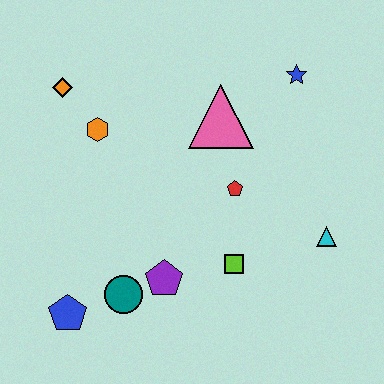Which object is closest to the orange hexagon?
The orange diamond is closest to the orange hexagon.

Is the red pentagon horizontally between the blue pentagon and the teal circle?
No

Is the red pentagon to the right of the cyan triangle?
No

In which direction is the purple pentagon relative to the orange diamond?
The purple pentagon is below the orange diamond.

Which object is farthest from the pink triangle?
The blue pentagon is farthest from the pink triangle.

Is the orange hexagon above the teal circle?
Yes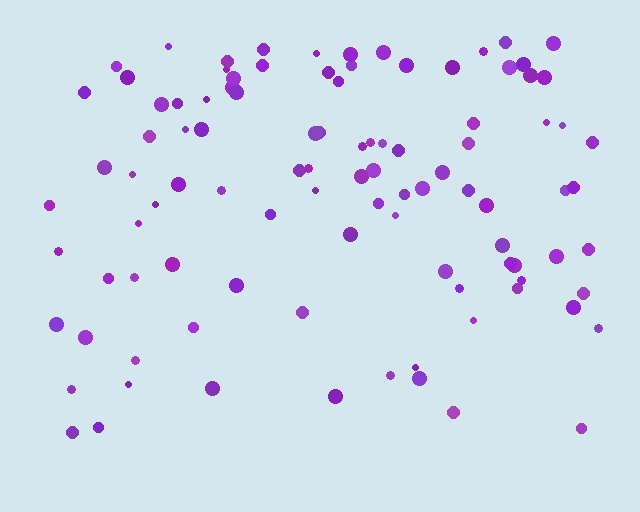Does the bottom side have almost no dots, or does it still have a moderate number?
Still a moderate number, just noticeably fewer than the top.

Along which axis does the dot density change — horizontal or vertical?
Vertical.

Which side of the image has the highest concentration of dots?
The top.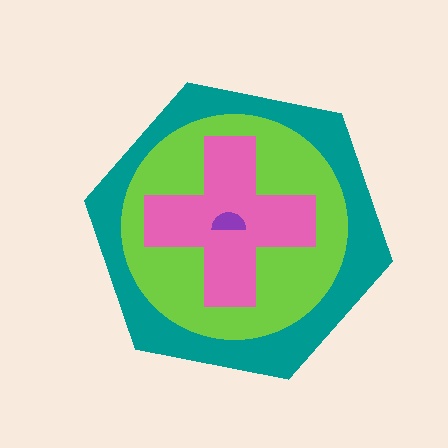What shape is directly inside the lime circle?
The pink cross.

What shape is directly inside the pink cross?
The purple semicircle.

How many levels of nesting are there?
4.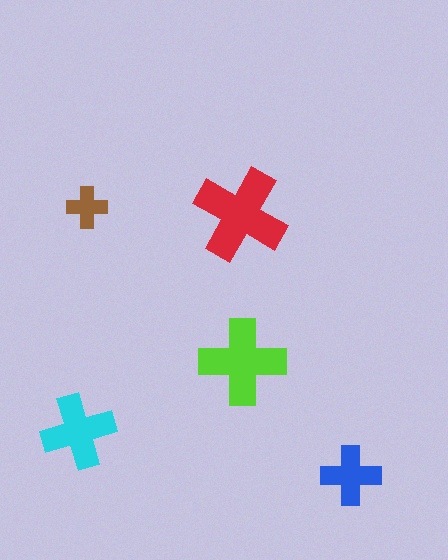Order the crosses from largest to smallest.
the red one, the lime one, the cyan one, the blue one, the brown one.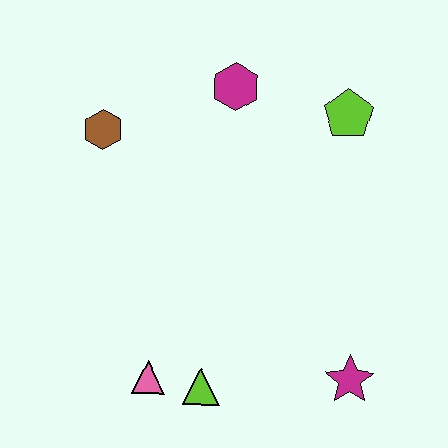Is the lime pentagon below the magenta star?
No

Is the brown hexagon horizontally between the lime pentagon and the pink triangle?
No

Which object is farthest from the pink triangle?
The lime pentagon is farthest from the pink triangle.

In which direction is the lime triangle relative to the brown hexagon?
The lime triangle is below the brown hexagon.